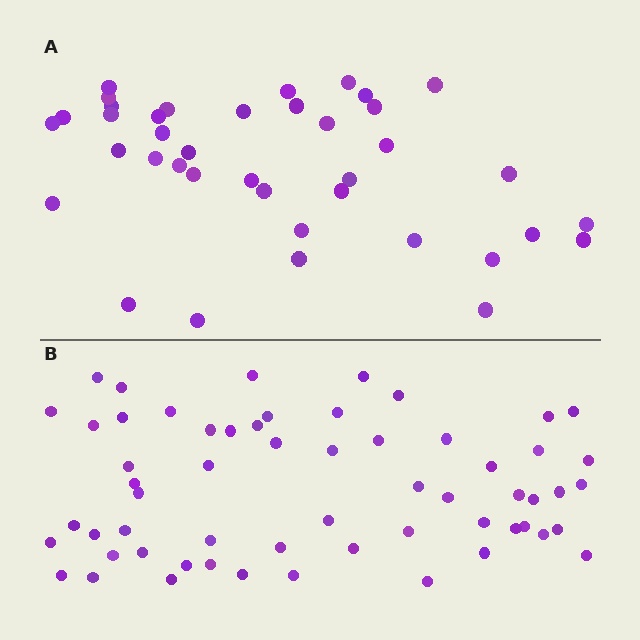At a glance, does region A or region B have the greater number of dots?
Region B (the bottom region) has more dots.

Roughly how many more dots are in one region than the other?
Region B has approximately 20 more dots than region A.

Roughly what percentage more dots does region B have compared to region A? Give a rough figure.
About 50% more.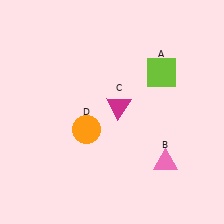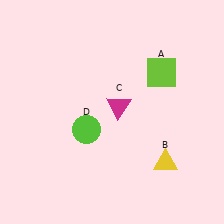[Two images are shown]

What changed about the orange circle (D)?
In Image 1, D is orange. In Image 2, it changed to lime.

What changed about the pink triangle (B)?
In Image 1, B is pink. In Image 2, it changed to yellow.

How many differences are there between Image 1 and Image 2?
There are 2 differences between the two images.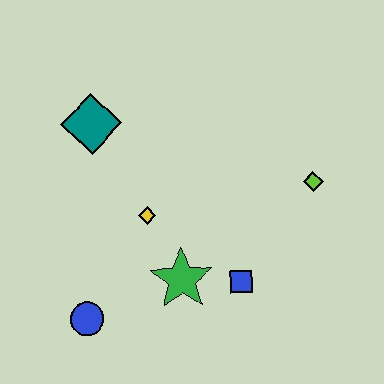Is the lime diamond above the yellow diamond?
Yes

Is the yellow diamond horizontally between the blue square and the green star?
No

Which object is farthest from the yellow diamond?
The lime diamond is farthest from the yellow diamond.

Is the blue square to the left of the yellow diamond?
No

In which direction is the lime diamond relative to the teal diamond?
The lime diamond is to the right of the teal diamond.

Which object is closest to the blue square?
The green star is closest to the blue square.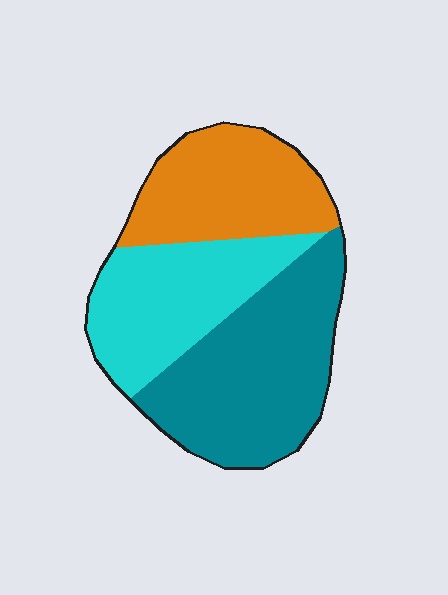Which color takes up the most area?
Teal, at roughly 40%.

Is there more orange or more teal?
Teal.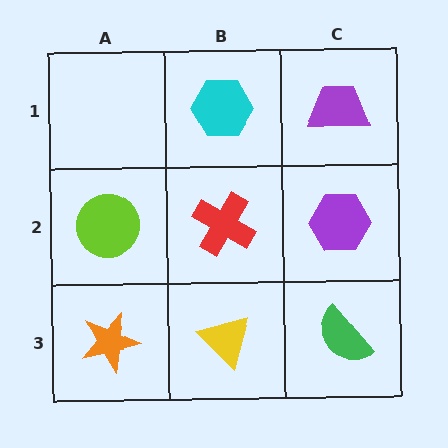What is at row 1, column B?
A cyan hexagon.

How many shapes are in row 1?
2 shapes.